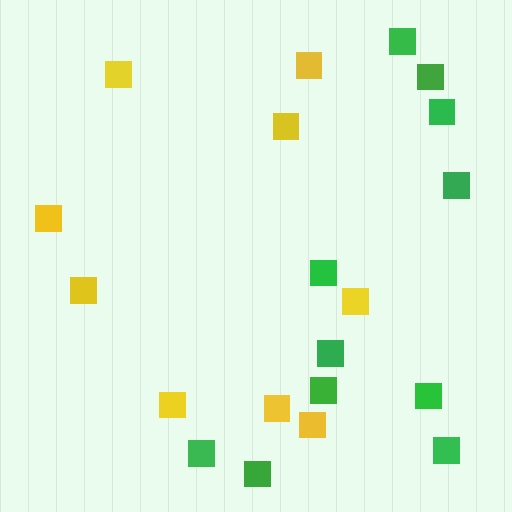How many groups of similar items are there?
There are 2 groups: one group of yellow squares (9) and one group of green squares (11).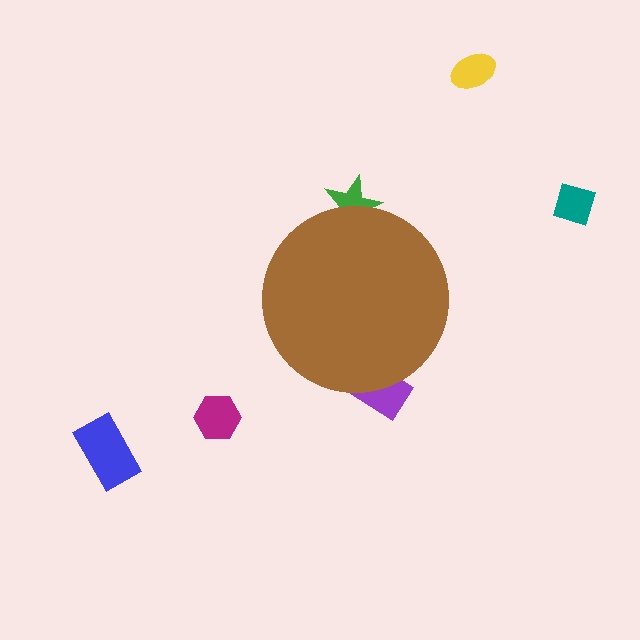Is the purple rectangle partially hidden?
Yes, the purple rectangle is partially hidden behind the brown circle.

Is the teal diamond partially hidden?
No, the teal diamond is fully visible.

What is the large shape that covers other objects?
A brown circle.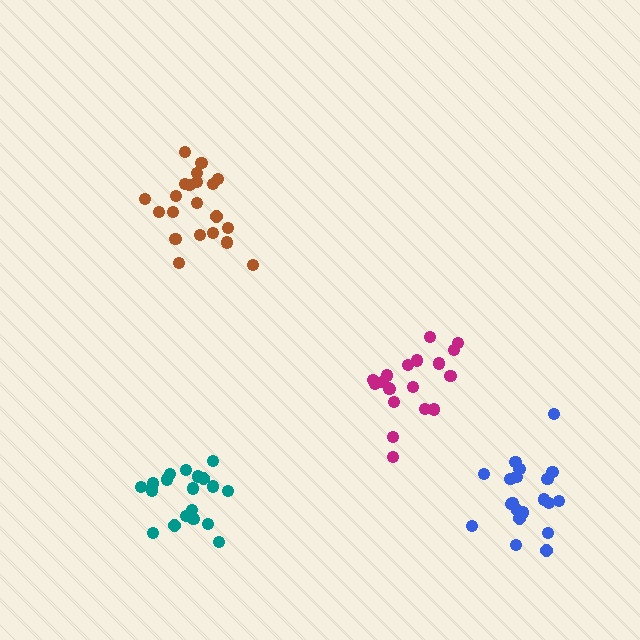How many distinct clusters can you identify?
There are 4 distinct clusters.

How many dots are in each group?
Group 1: 19 dots, Group 2: 20 dots, Group 3: 21 dots, Group 4: 19 dots (79 total).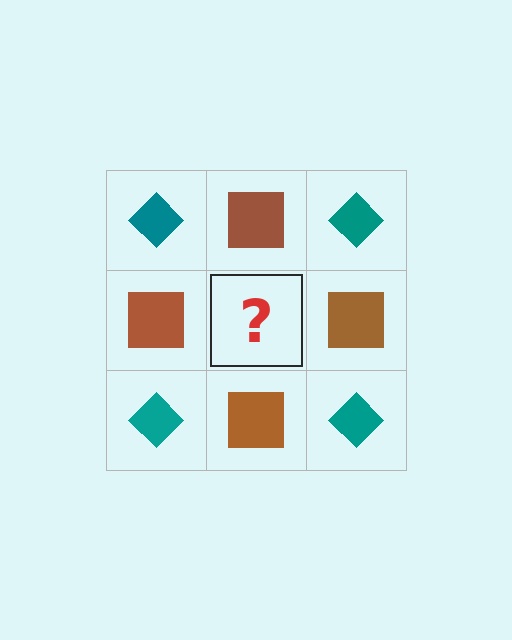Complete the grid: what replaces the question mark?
The question mark should be replaced with a teal diamond.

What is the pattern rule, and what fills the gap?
The rule is that it alternates teal diamond and brown square in a checkerboard pattern. The gap should be filled with a teal diamond.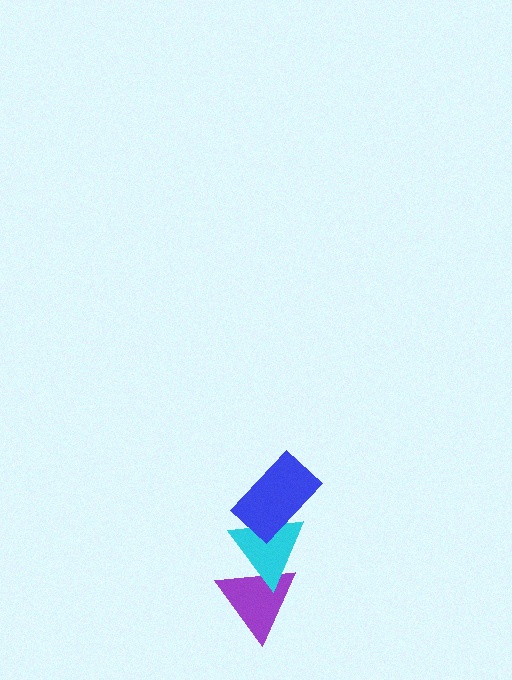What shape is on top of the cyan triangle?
The blue rectangle is on top of the cyan triangle.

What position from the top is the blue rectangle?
The blue rectangle is 1st from the top.